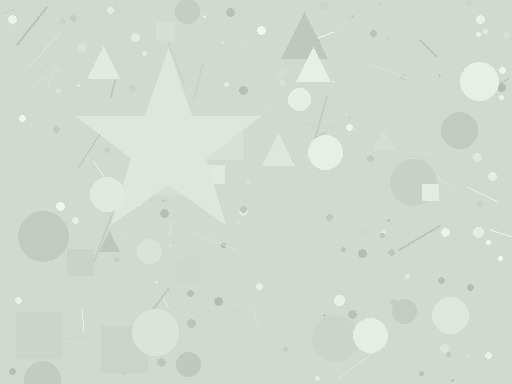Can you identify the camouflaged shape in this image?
The camouflaged shape is a star.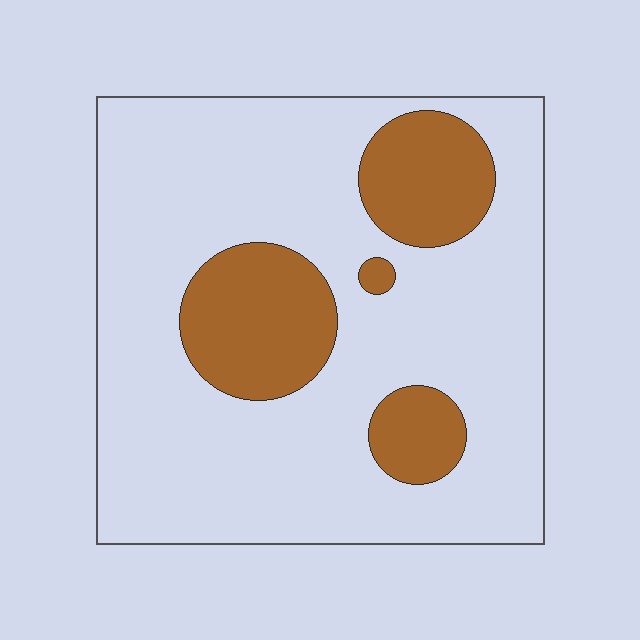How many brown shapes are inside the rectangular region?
4.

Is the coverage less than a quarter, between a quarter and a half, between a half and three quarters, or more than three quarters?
Less than a quarter.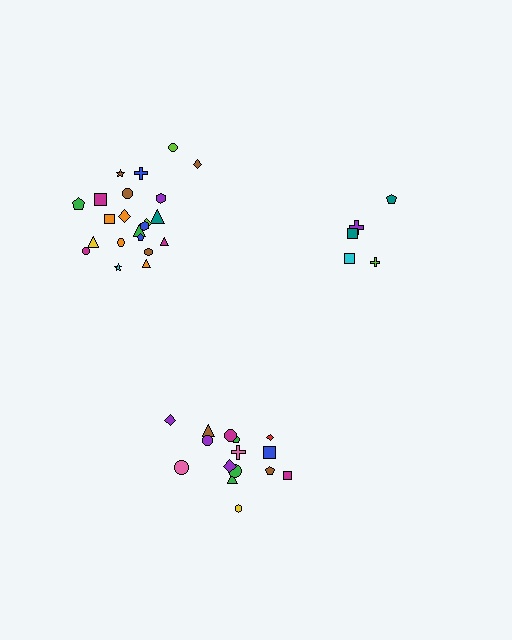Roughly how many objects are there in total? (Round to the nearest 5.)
Roughly 40 objects in total.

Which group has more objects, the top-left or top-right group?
The top-left group.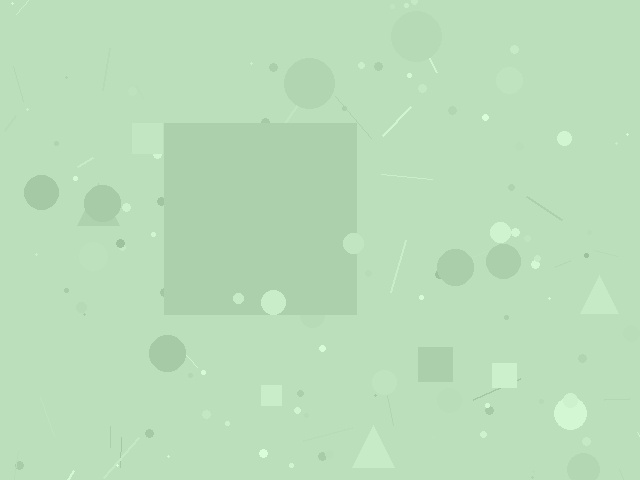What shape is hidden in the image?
A square is hidden in the image.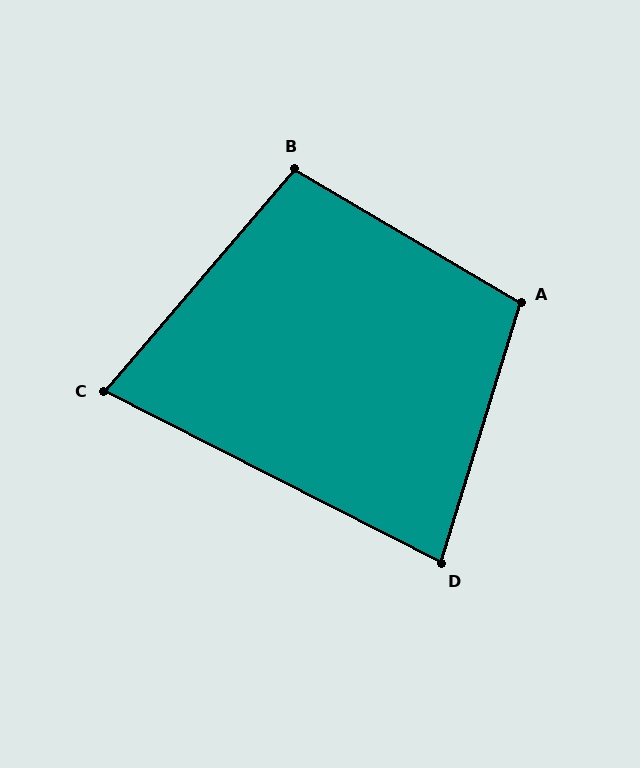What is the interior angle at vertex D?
Approximately 80 degrees (acute).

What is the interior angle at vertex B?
Approximately 100 degrees (obtuse).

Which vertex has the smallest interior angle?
C, at approximately 76 degrees.